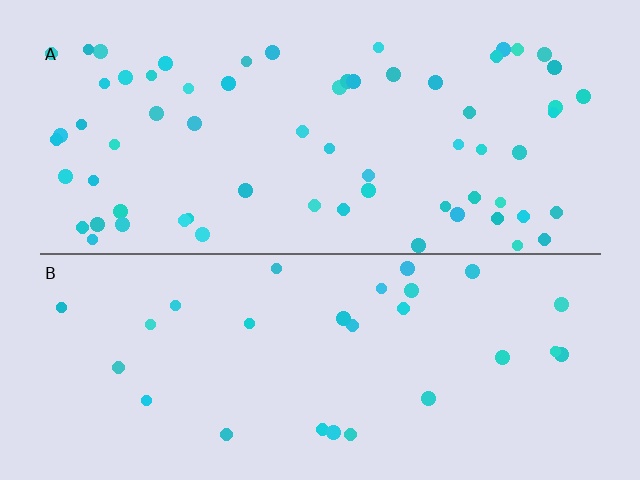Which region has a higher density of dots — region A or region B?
A (the top).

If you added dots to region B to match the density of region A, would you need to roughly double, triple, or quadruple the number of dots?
Approximately double.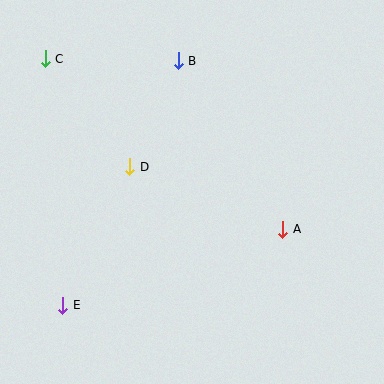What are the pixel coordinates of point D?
Point D is at (130, 167).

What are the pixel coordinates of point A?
Point A is at (283, 229).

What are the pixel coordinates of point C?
Point C is at (45, 59).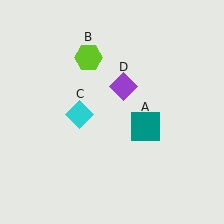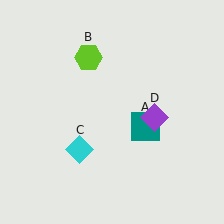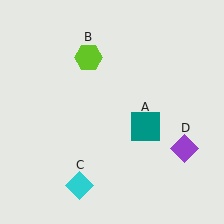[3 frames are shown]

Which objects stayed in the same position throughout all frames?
Teal square (object A) and lime hexagon (object B) remained stationary.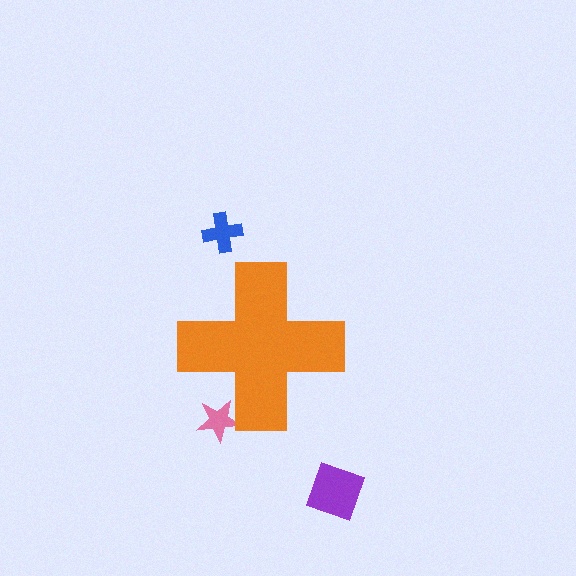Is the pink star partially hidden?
Yes, the pink star is partially hidden behind the orange cross.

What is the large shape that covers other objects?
An orange cross.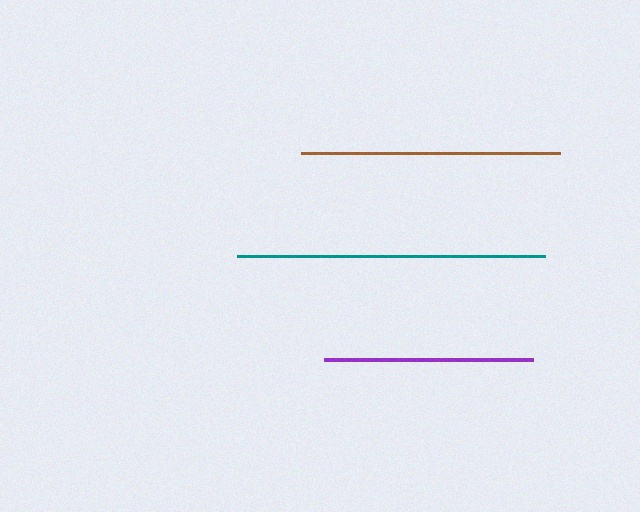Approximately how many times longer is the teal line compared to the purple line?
The teal line is approximately 1.5 times the length of the purple line.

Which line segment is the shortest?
The purple line is the shortest at approximately 210 pixels.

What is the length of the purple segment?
The purple segment is approximately 210 pixels long.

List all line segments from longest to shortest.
From longest to shortest: teal, brown, purple.